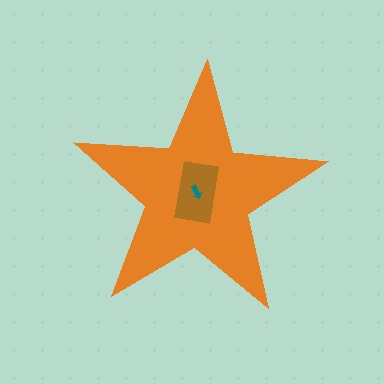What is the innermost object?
The teal arrow.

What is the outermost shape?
The orange star.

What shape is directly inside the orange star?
The brown rectangle.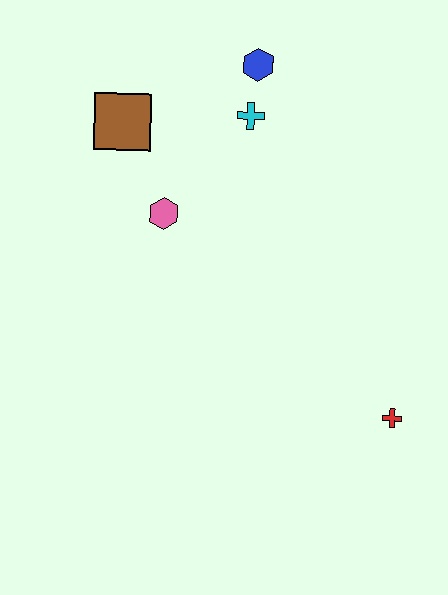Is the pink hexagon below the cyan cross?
Yes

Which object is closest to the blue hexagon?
The cyan cross is closest to the blue hexagon.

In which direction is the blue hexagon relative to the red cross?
The blue hexagon is above the red cross.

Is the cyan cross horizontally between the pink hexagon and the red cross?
Yes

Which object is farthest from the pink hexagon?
The red cross is farthest from the pink hexagon.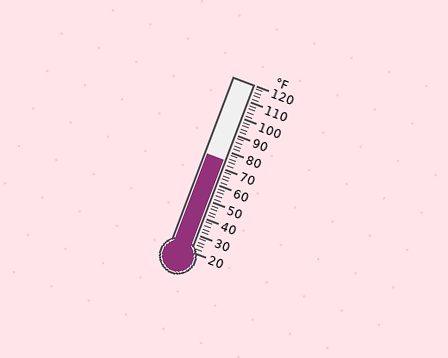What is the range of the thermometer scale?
The thermometer scale ranges from 20°F to 120°F.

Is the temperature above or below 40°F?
The temperature is above 40°F.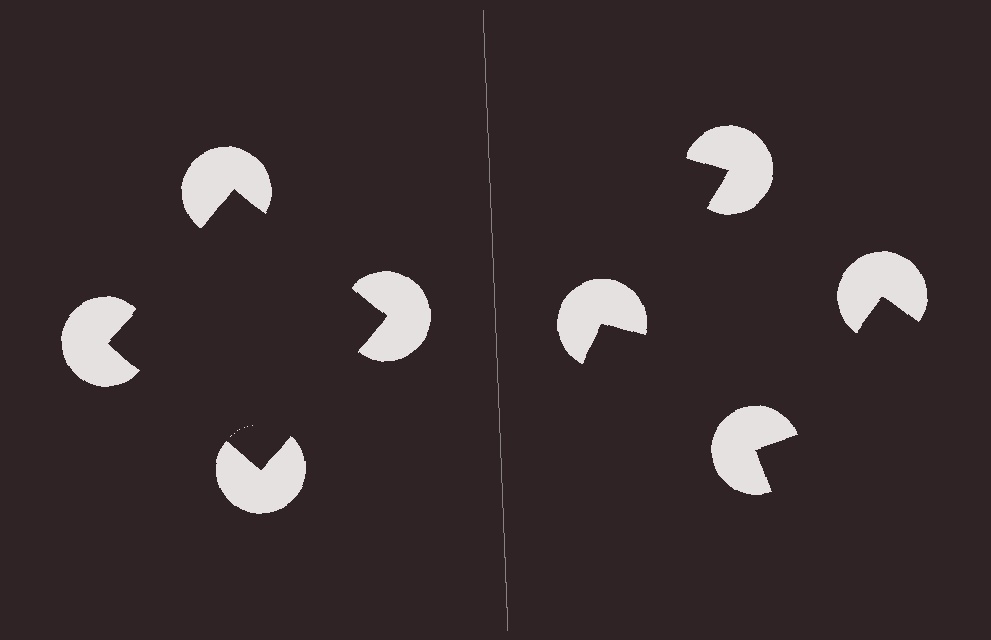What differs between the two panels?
The pac-man discs are positioned identically on both sides; only the wedge orientations differ. On the left they align to a square; on the right they are misaligned.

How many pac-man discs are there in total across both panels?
8 — 4 on each side.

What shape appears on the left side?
An illusory square.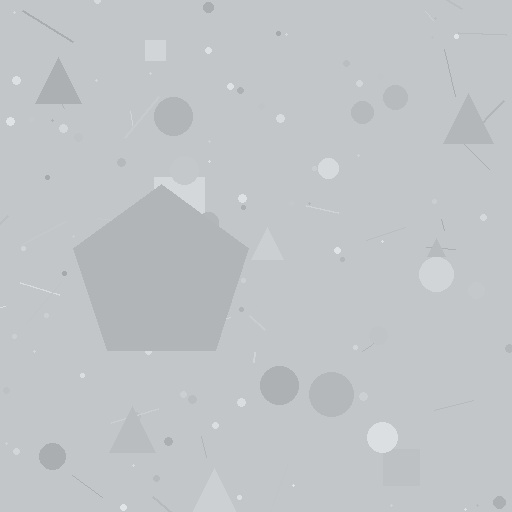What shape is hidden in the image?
A pentagon is hidden in the image.